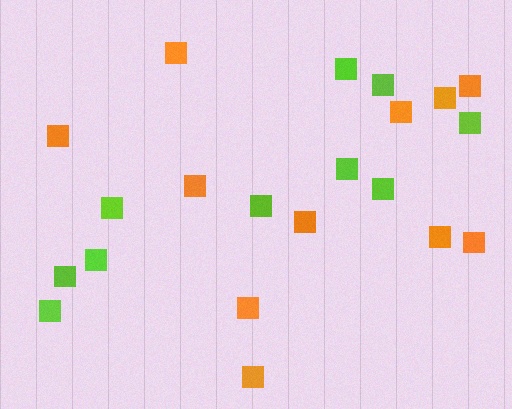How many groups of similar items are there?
There are 2 groups: one group of orange squares (11) and one group of lime squares (10).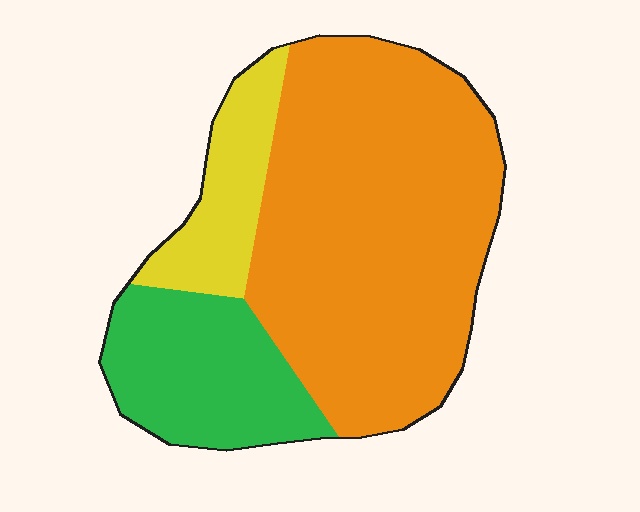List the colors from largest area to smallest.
From largest to smallest: orange, green, yellow.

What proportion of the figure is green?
Green covers roughly 20% of the figure.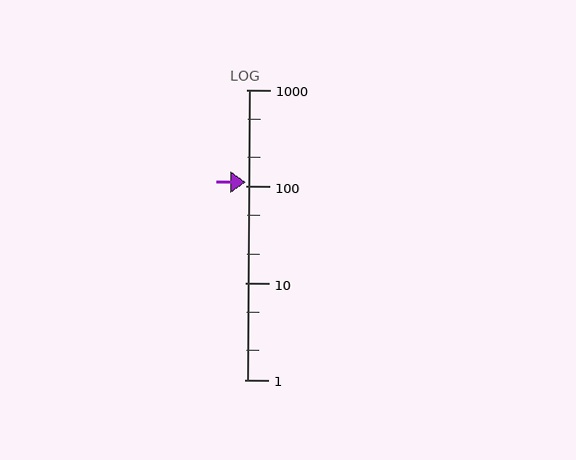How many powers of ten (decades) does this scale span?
The scale spans 3 decades, from 1 to 1000.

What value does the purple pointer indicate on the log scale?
The pointer indicates approximately 110.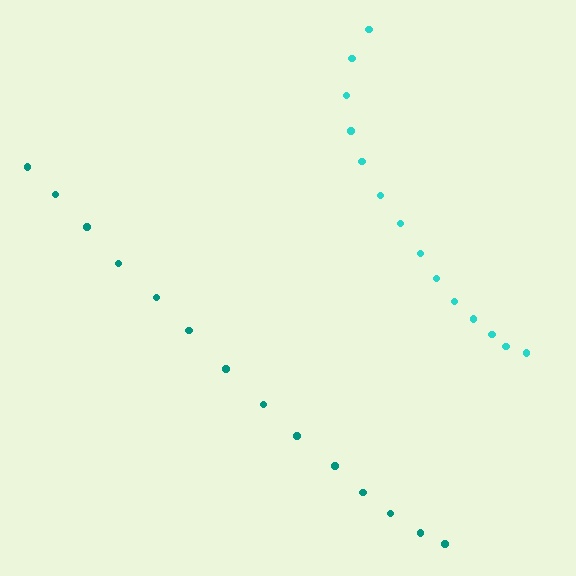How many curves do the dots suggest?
There are 2 distinct paths.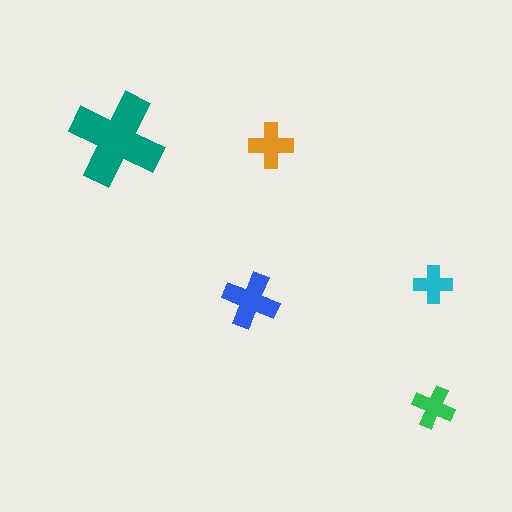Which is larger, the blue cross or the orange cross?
The blue one.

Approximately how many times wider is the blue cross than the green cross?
About 1.5 times wider.